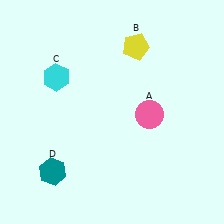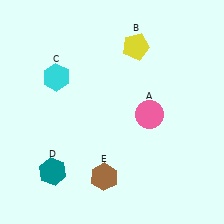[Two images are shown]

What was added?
A brown hexagon (E) was added in Image 2.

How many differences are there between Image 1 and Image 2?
There is 1 difference between the two images.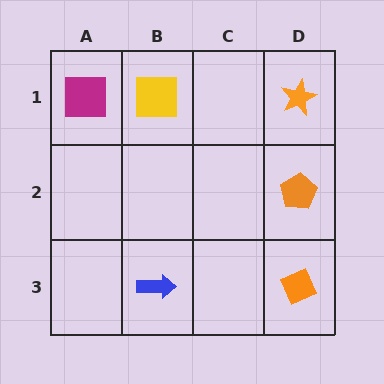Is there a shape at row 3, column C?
No, that cell is empty.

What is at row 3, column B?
A blue arrow.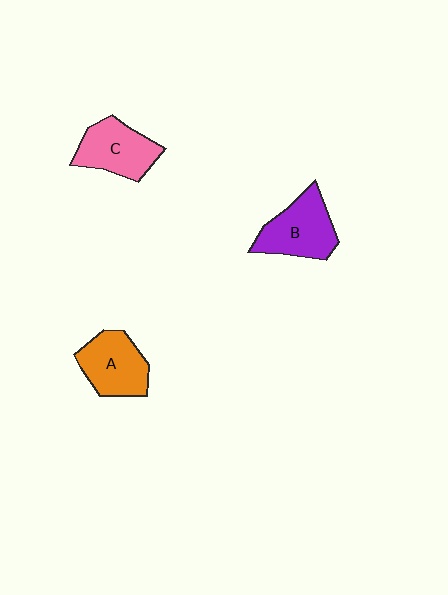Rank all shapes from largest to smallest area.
From largest to smallest: B (purple), A (orange), C (pink).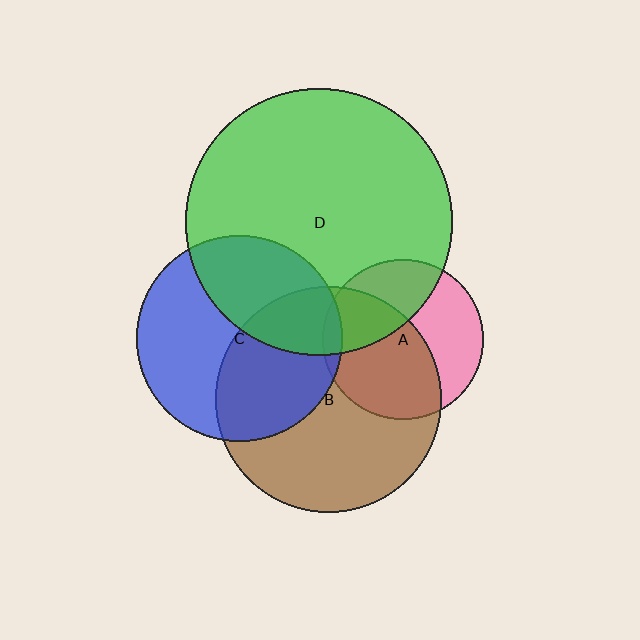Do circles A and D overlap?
Yes.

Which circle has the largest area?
Circle D (green).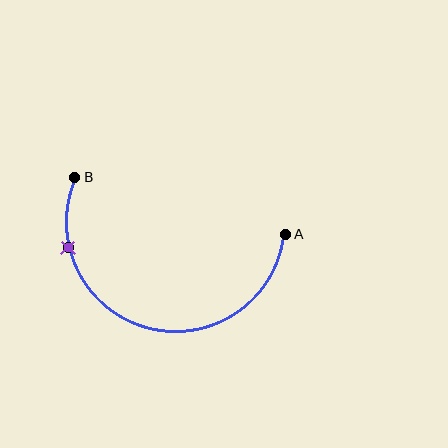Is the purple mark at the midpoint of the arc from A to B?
No. The purple mark lies on the arc but is closer to endpoint B. The arc midpoint would be at the point on the curve equidistant along the arc from both A and B.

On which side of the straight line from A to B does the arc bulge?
The arc bulges below the straight line connecting A and B.